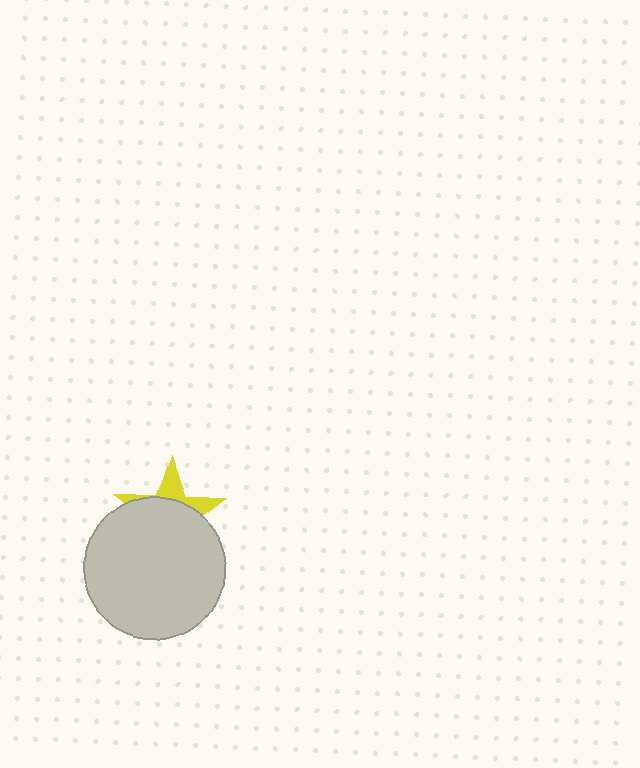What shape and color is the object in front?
The object in front is a light gray circle.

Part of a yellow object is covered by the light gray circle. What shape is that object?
It is a star.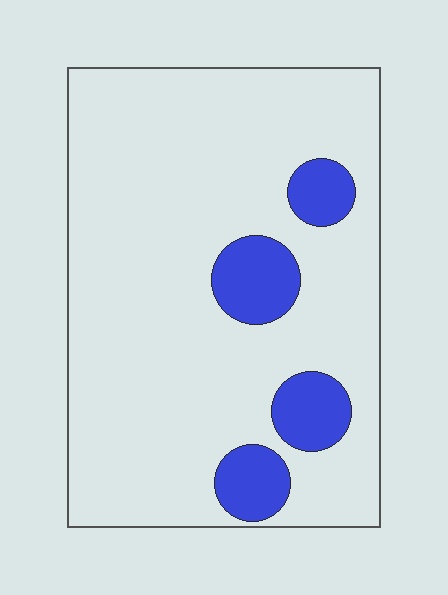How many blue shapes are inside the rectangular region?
4.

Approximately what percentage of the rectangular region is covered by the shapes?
Approximately 15%.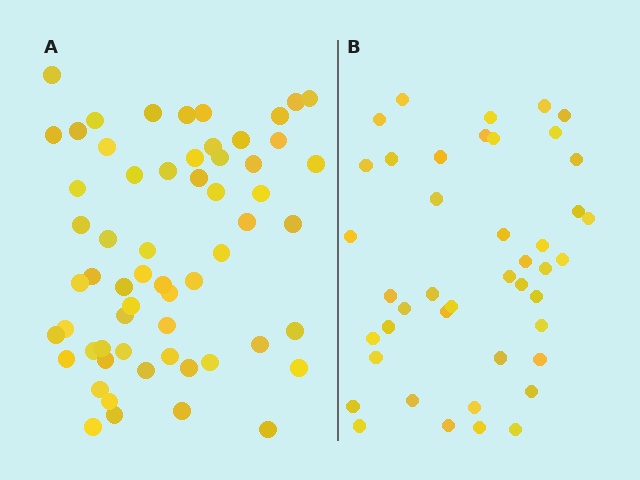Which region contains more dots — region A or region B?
Region A (the left region) has more dots.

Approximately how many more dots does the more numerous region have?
Region A has approximately 15 more dots than region B.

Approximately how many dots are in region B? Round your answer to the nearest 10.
About 40 dots. (The exact count is 43, which rounds to 40.)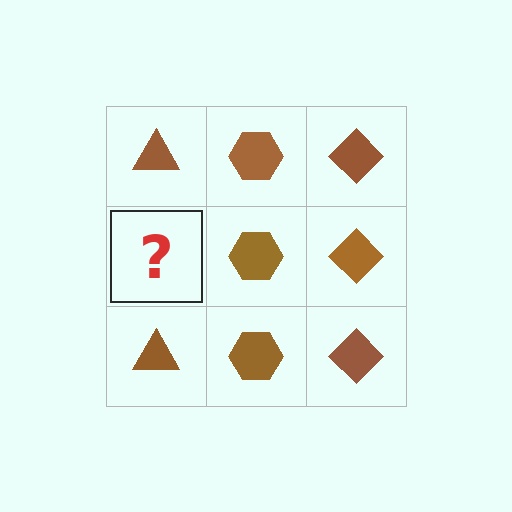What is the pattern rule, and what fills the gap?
The rule is that each column has a consistent shape. The gap should be filled with a brown triangle.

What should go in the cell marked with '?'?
The missing cell should contain a brown triangle.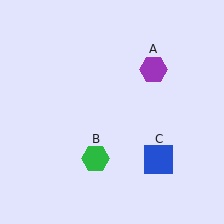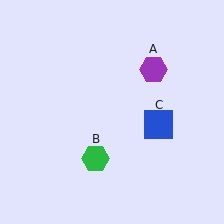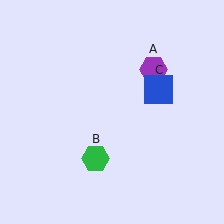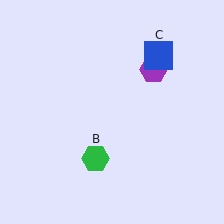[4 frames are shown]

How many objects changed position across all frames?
1 object changed position: blue square (object C).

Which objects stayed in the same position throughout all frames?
Purple hexagon (object A) and green hexagon (object B) remained stationary.